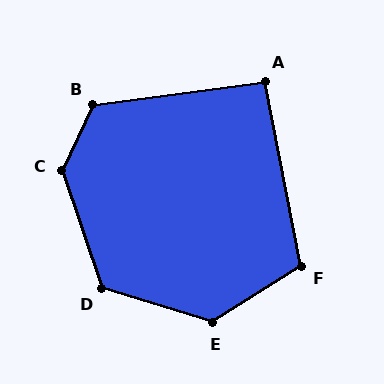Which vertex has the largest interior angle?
C, at approximately 136 degrees.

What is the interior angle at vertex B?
Approximately 123 degrees (obtuse).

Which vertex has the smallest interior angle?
A, at approximately 93 degrees.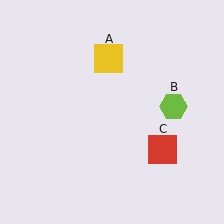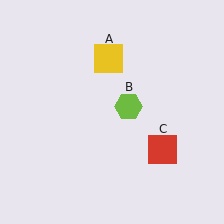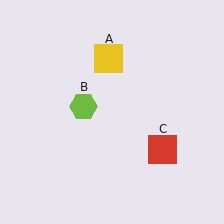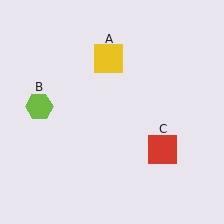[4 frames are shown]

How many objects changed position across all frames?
1 object changed position: lime hexagon (object B).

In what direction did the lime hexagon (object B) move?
The lime hexagon (object B) moved left.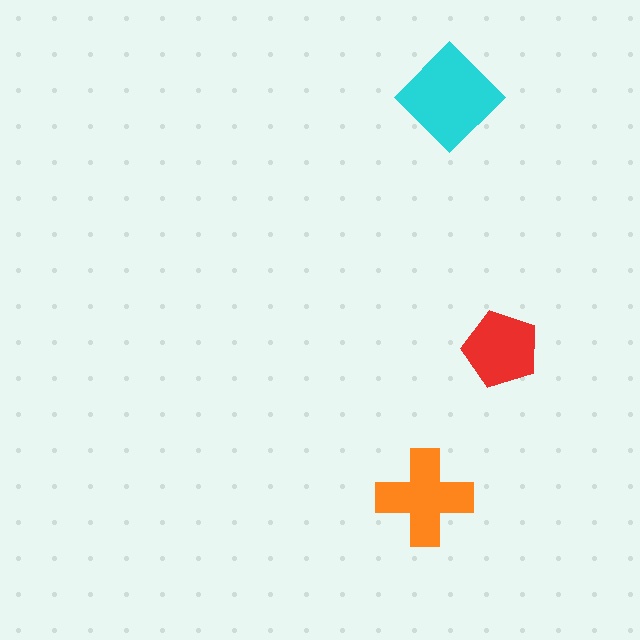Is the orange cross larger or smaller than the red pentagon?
Larger.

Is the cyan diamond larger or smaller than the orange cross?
Larger.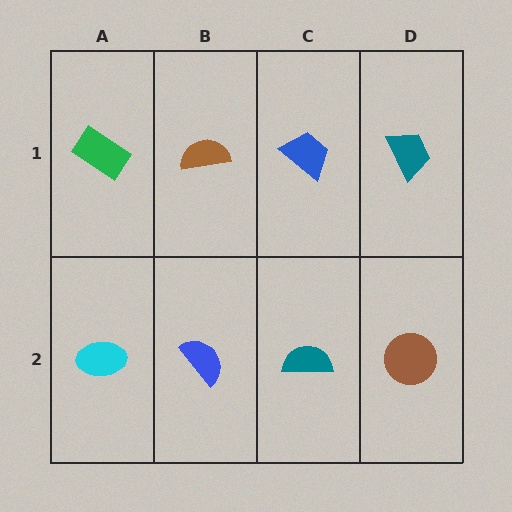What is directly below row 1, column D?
A brown circle.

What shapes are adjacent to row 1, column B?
A blue semicircle (row 2, column B), a green rectangle (row 1, column A), a blue trapezoid (row 1, column C).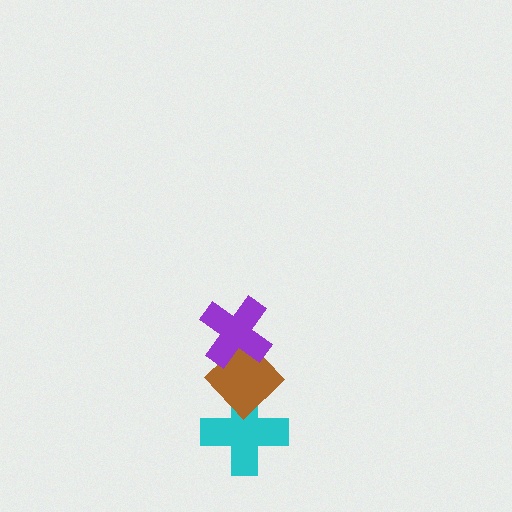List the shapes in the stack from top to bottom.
From top to bottom: the purple cross, the brown diamond, the cyan cross.